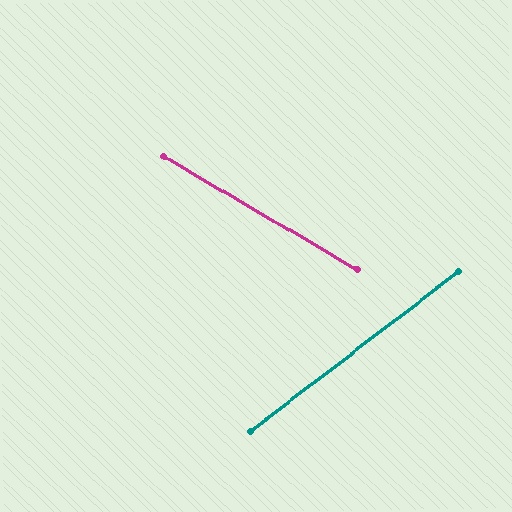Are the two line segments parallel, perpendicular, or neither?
Neither parallel nor perpendicular — they differ by about 68°.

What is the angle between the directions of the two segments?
Approximately 68 degrees.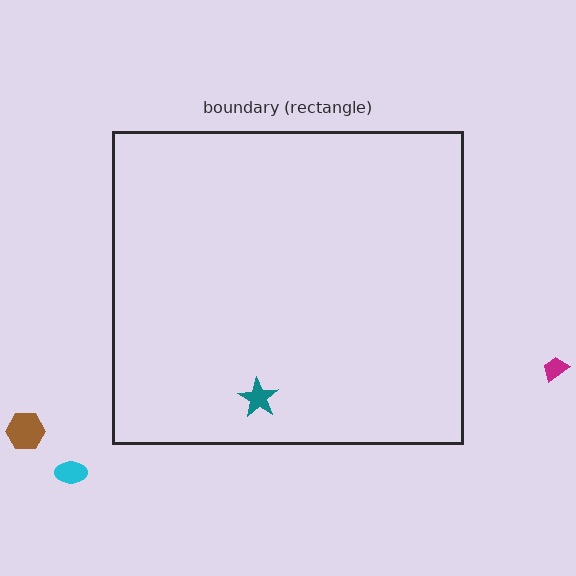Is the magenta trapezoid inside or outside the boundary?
Outside.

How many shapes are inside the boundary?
1 inside, 3 outside.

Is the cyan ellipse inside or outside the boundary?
Outside.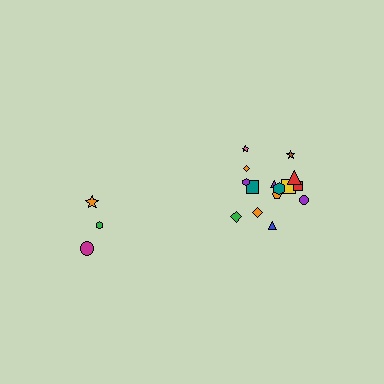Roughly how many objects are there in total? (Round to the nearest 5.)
Roughly 20 objects in total.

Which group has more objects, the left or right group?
The right group.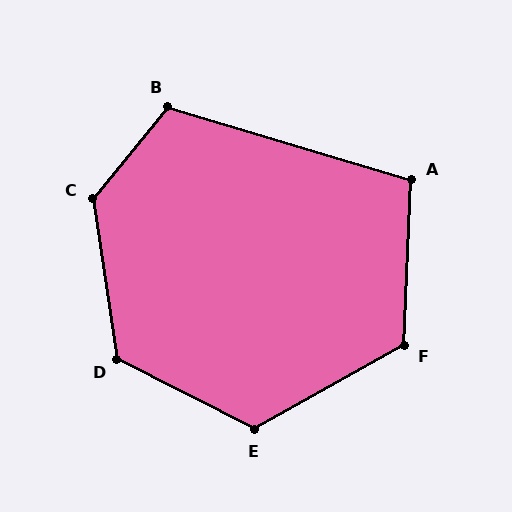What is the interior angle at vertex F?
Approximately 122 degrees (obtuse).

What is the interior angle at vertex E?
Approximately 124 degrees (obtuse).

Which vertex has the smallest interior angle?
A, at approximately 104 degrees.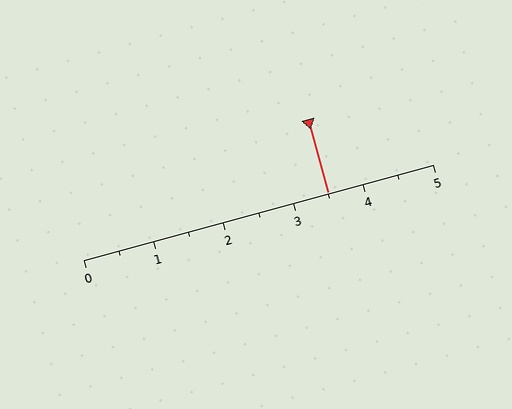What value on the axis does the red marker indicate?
The marker indicates approximately 3.5.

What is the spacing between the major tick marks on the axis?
The major ticks are spaced 1 apart.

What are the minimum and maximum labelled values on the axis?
The axis runs from 0 to 5.